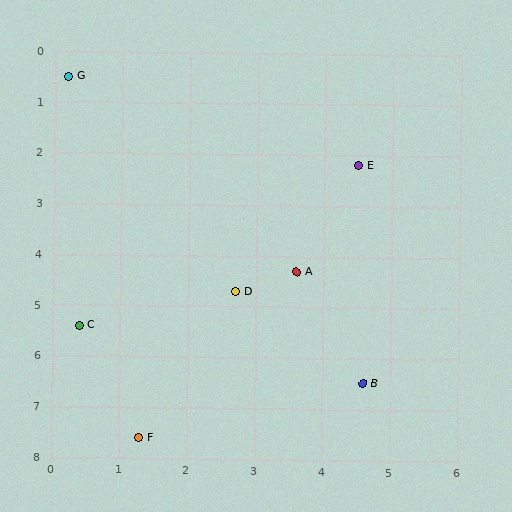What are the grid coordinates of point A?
Point A is at approximately (3.6, 4.3).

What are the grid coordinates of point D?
Point D is at approximately (2.7, 4.7).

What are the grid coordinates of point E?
Point E is at approximately (4.5, 2.2).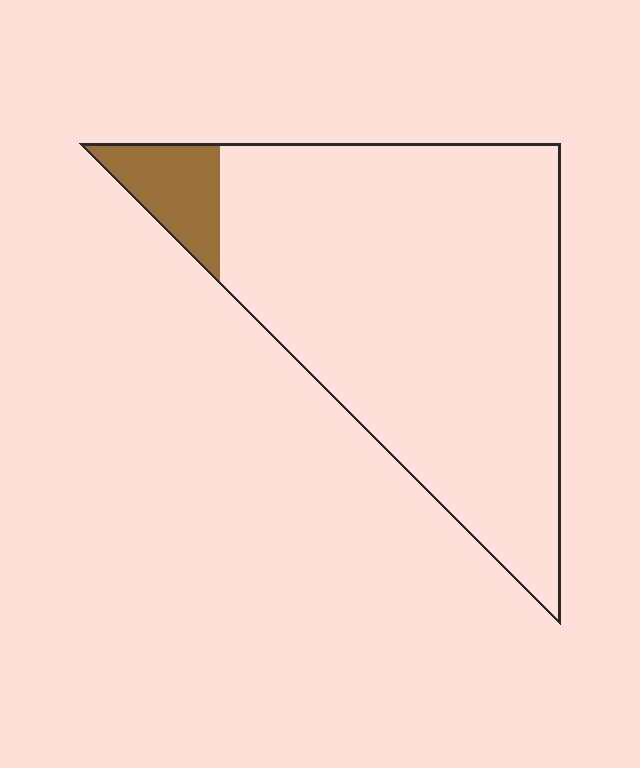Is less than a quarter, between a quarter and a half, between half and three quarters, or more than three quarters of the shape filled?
Less than a quarter.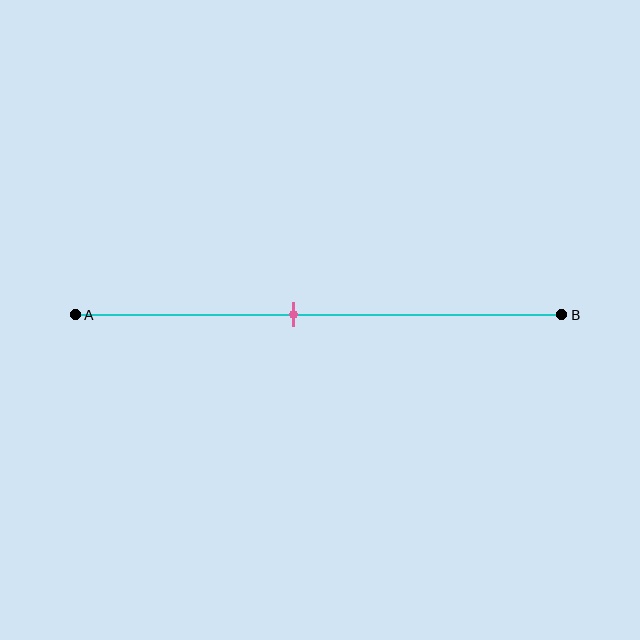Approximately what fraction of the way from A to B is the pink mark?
The pink mark is approximately 45% of the way from A to B.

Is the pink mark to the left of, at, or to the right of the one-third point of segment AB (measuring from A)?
The pink mark is to the right of the one-third point of segment AB.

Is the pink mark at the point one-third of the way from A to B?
No, the mark is at about 45% from A, not at the 33% one-third point.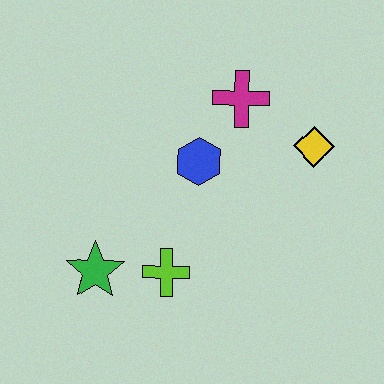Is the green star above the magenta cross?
No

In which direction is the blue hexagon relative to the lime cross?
The blue hexagon is above the lime cross.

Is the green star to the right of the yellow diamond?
No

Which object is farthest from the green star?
The yellow diamond is farthest from the green star.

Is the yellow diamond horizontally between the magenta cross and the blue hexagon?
No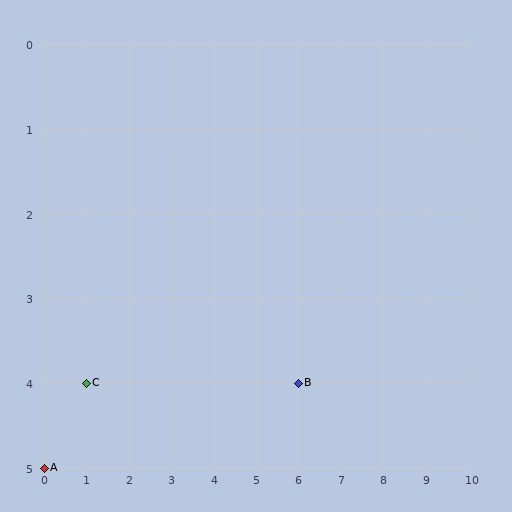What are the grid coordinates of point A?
Point A is at grid coordinates (0, 5).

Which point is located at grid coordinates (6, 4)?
Point B is at (6, 4).